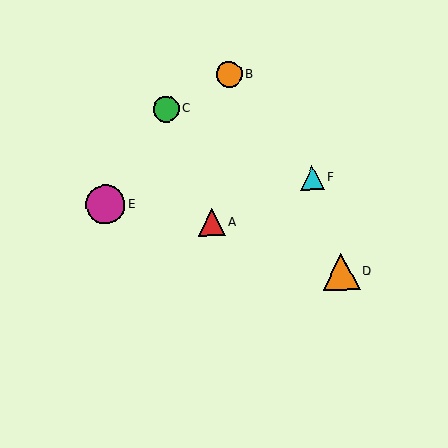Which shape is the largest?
The magenta circle (labeled E) is the largest.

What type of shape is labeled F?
Shape F is a cyan triangle.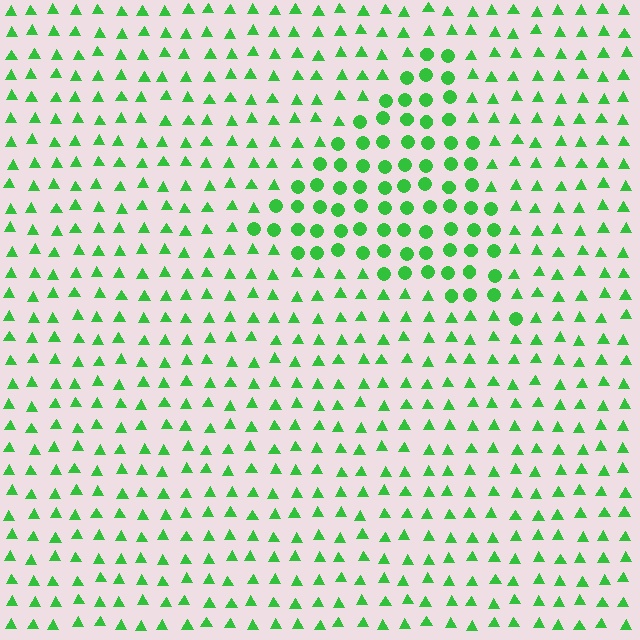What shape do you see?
I see a triangle.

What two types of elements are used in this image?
The image uses circles inside the triangle region and triangles outside it.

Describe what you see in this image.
The image is filled with small green elements arranged in a uniform grid. A triangle-shaped region contains circles, while the surrounding area contains triangles. The boundary is defined purely by the change in element shape.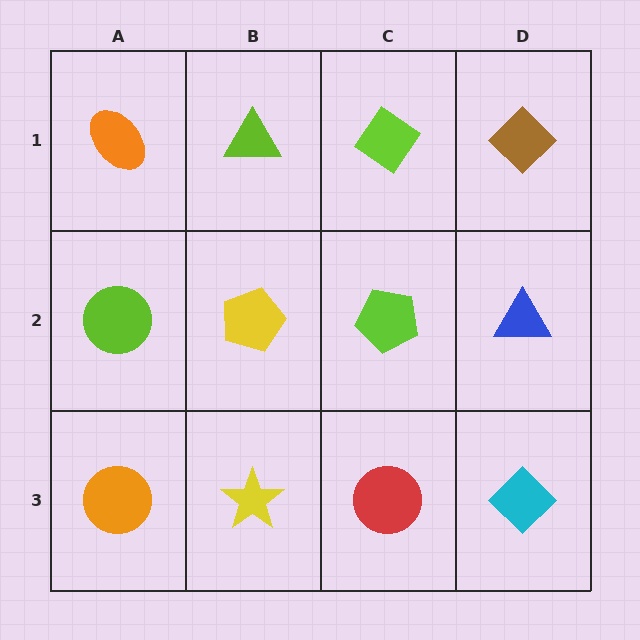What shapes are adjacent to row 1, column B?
A yellow pentagon (row 2, column B), an orange ellipse (row 1, column A), a lime diamond (row 1, column C).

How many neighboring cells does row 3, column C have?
3.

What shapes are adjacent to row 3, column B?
A yellow pentagon (row 2, column B), an orange circle (row 3, column A), a red circle (row 3, column C).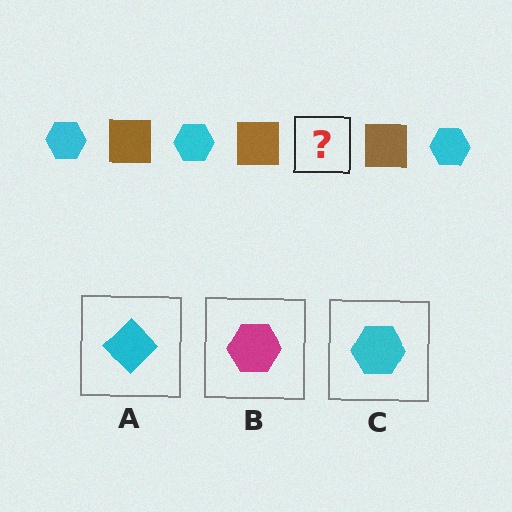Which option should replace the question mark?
Option C.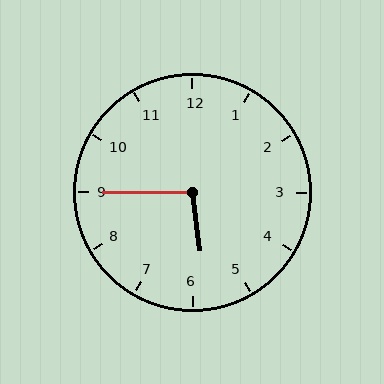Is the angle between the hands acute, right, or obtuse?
It is obtuse.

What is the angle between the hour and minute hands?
Approximately 98 degrees.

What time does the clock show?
5:45.